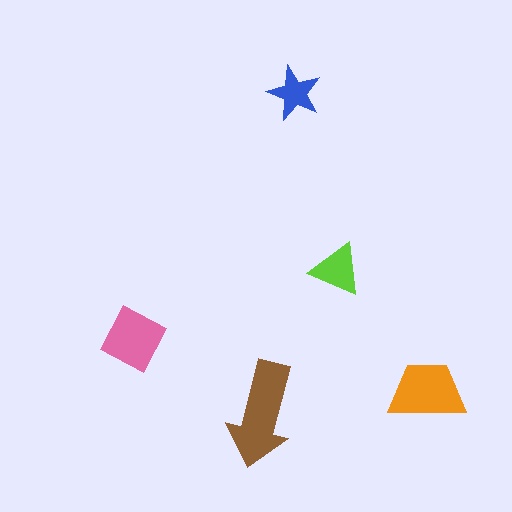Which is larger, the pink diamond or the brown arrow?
The brown arrow.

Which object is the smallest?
The blue star.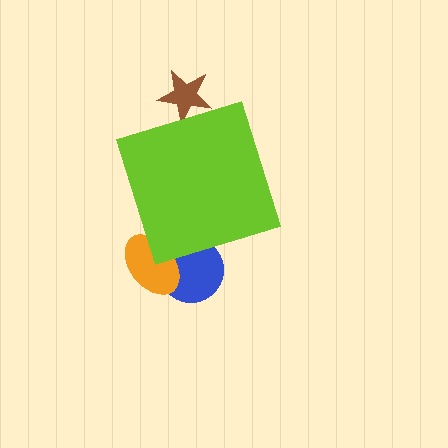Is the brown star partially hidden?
Yes, the brown star is partially hidden behind the lime diamond.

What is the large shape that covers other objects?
A lime diamond.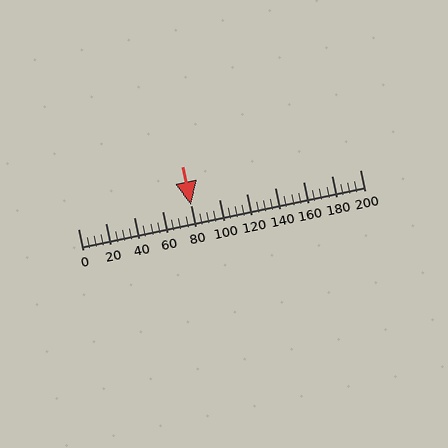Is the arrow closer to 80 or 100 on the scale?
The arrow is closer to 80.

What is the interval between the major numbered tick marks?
The major tick marks are spaced 20 units apart.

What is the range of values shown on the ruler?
The ruler shows values from 0 to 200.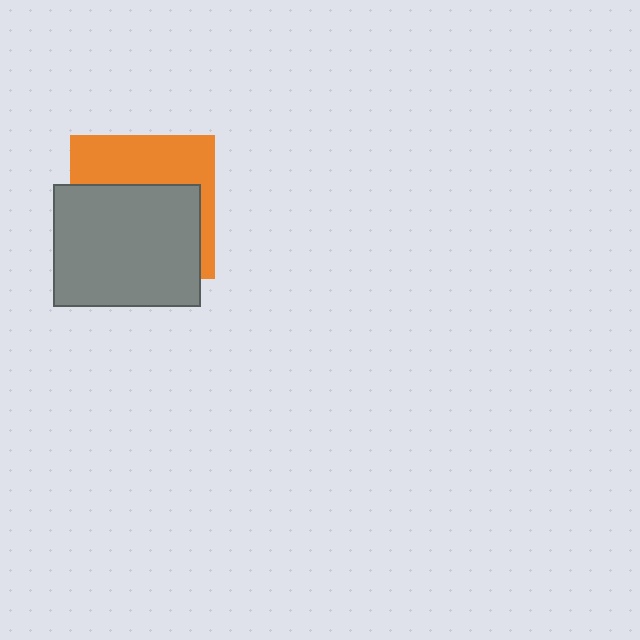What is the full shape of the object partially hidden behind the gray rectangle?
The partially hidden object is an orange square.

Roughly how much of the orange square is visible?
A small part of it is visible (roughly 40%).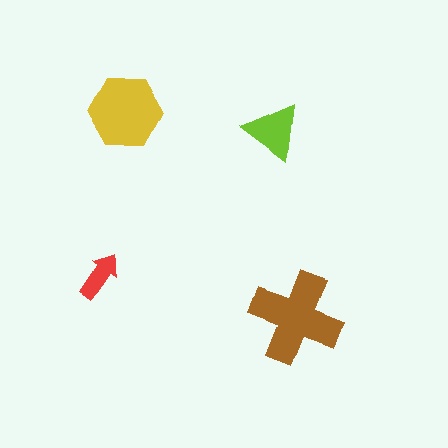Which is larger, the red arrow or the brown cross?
The brown cross.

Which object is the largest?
The brown cross.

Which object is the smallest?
The red arrow.